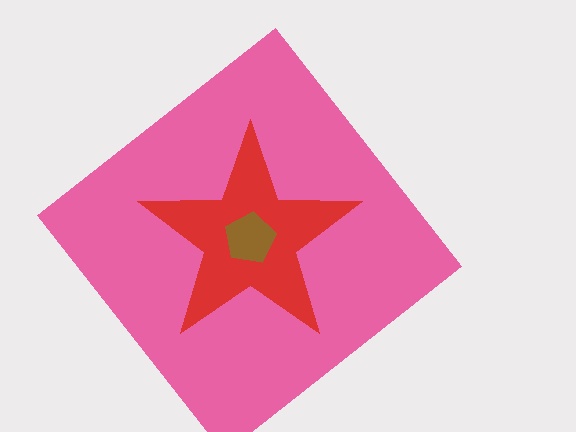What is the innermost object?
The brown pentagon.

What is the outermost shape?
The pink diamond.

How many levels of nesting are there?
3.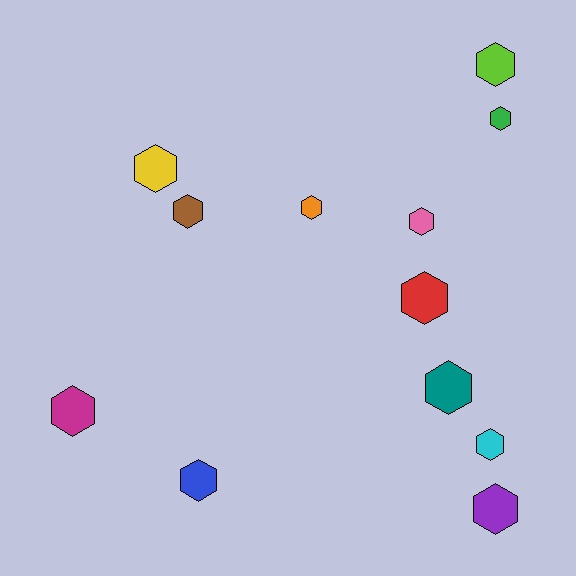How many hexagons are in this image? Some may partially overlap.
There are 12 hexagons.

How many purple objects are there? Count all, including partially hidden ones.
There is 1 purple object.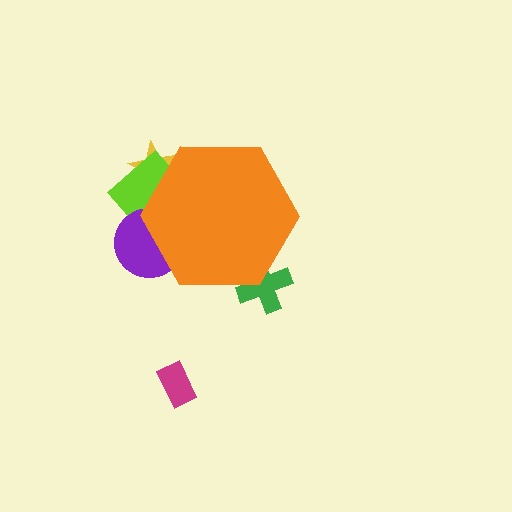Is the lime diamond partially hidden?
Yes, the lime diamond is partially hidden behind the orange hexagon.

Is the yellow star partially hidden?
Yes, the yellow star is partially hidden behind the orange hexagon.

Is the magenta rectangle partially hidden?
No, the magenta rectangle is fully visible.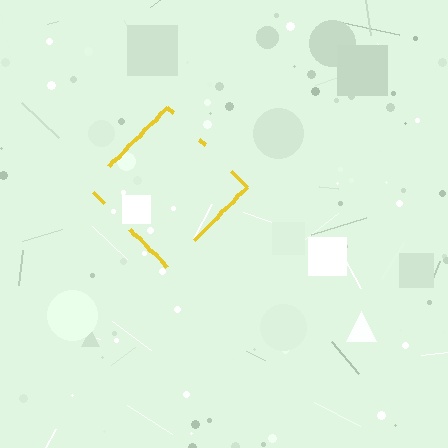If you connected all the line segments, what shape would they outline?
They would outline a diamond.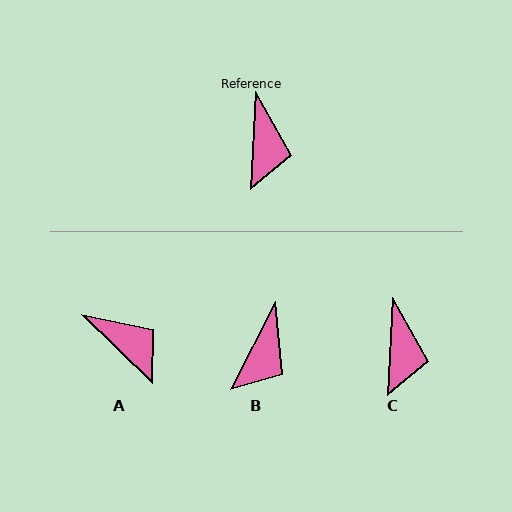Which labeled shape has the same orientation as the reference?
C.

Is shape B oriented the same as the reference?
No, it is off by about 24 degrees.